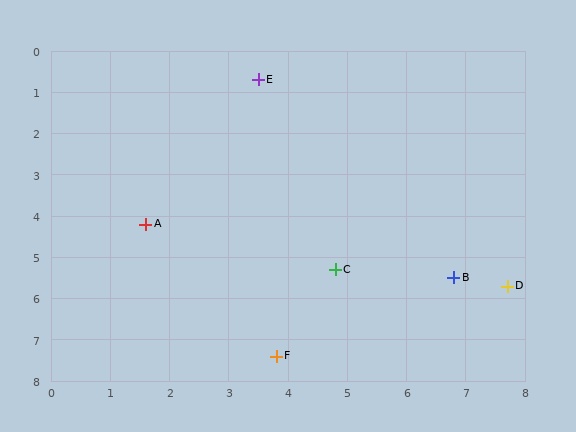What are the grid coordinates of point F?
Point F is at approximately (3.8, 7.4).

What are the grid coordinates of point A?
Point A is at approximately (1.6, 4.2).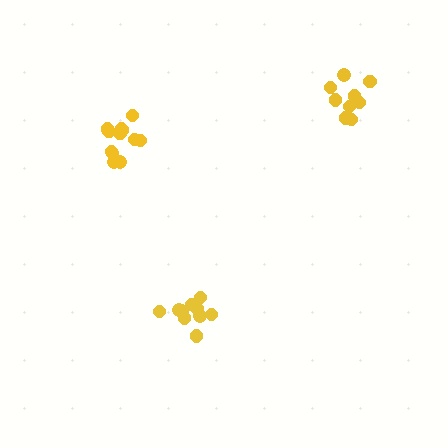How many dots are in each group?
Group 1: 10 dots, Group 2: 12 dots, Group 3: 9 dots (31 total).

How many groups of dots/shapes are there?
There are 3 groups.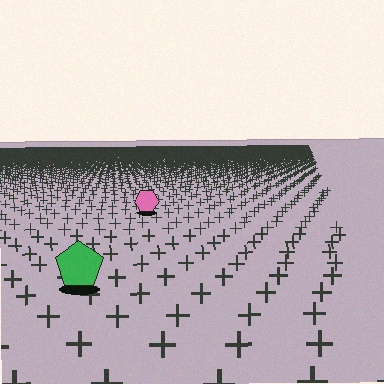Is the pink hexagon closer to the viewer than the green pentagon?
No. The green pentagon is closer — you can tell from the texture gradient: the ground texture is coarser near it.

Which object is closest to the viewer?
The green pentagon is closest. The texture marks near it are larger and more spread out.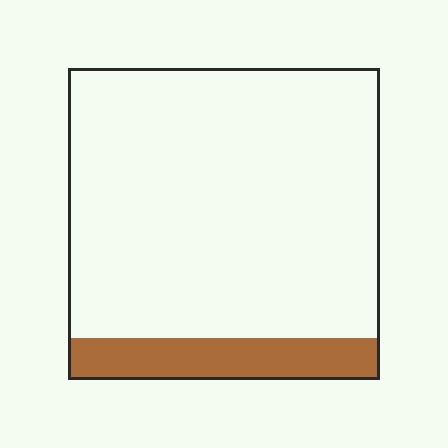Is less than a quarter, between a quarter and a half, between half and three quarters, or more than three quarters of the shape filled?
Less than a quarter.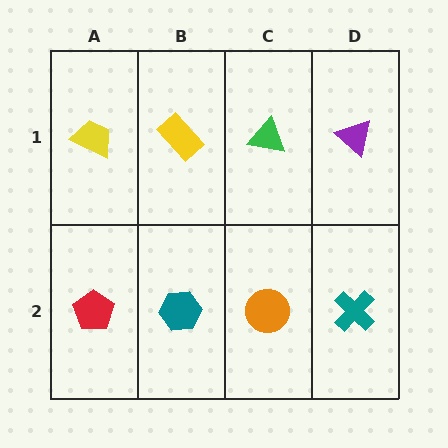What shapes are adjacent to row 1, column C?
An orange circle (row 2, column C), a yellow rectangle (row 1, column B), a purple triangle (row 1, column D).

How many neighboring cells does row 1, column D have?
2.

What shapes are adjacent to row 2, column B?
A yellow rectangle (row 1, column B), a red pentagon (row 2, column A), an orange circle (row 2, column C).